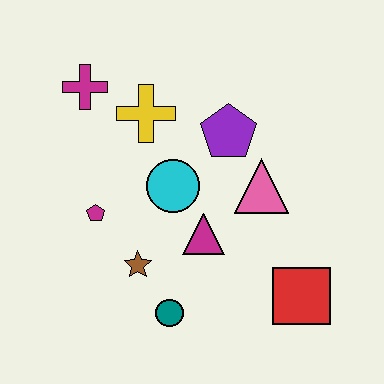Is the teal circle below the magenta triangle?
Yes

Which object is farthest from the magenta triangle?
The magenta cross is farthest from the magenta triangle.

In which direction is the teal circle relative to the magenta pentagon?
The teal circle is below the magenta pentagon.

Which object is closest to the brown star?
The teal circle is closest to the brown star.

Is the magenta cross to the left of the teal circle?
Yes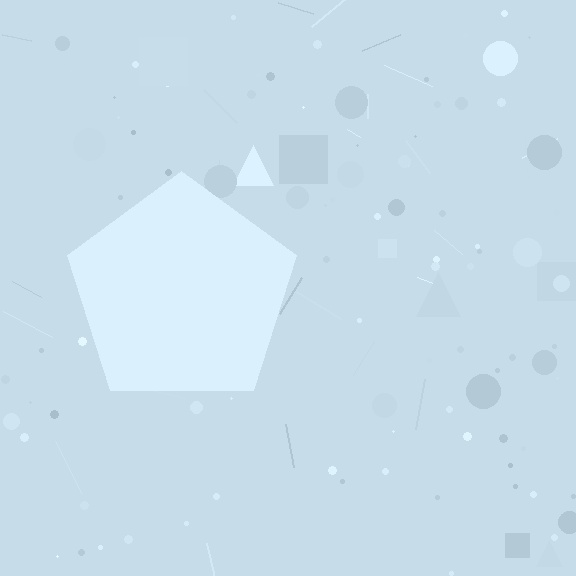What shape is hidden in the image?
A pentagon is hidden in the image.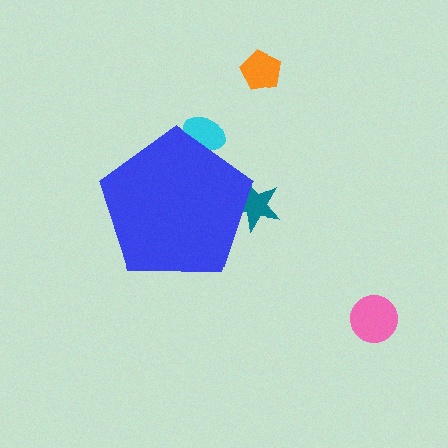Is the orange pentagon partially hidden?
No, the orange pentagon is fully visible.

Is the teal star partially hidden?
Yes, the teal star is partially hidden behind the blue pentagon.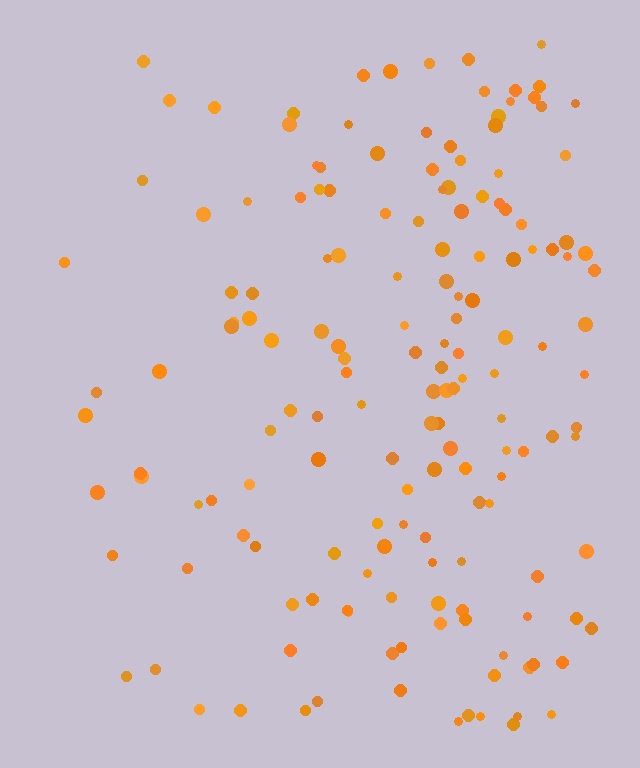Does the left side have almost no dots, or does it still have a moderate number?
Still a moderate number, just noticeably fewer than the right.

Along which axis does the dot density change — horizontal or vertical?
Horizontal.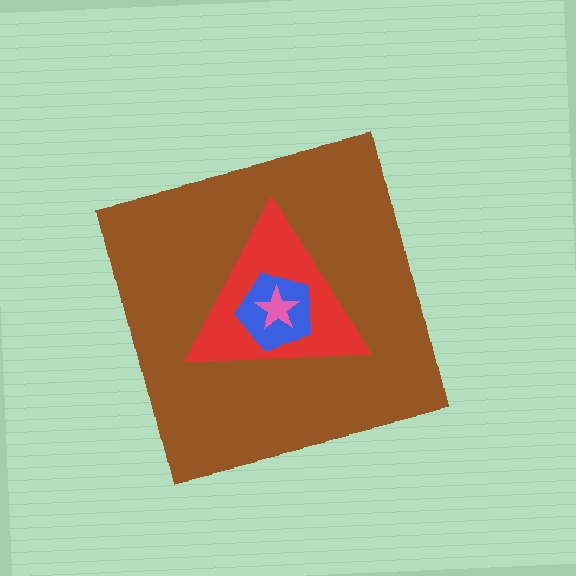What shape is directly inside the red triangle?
The blue pentagon.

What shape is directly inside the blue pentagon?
The pink star.